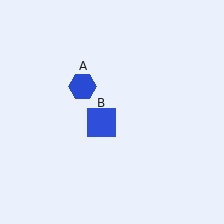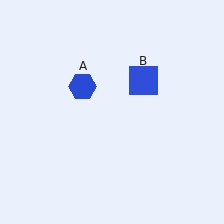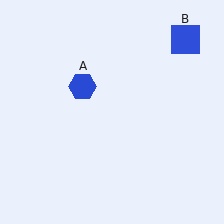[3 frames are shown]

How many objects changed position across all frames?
1 object changed position: blue square (object B).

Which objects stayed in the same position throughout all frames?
Blue hexagon (object A) remained stationary.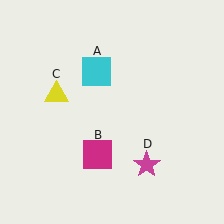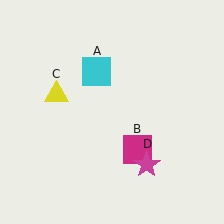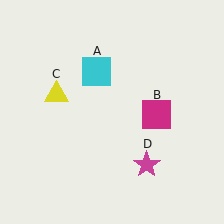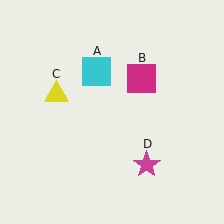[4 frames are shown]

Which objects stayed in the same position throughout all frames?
Cyan square (object A) and yellow triangle (object C) and magenta star (object D) remained stationary.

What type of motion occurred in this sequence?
The magenta square (object B) rotated counterclockwise around the center of the scene.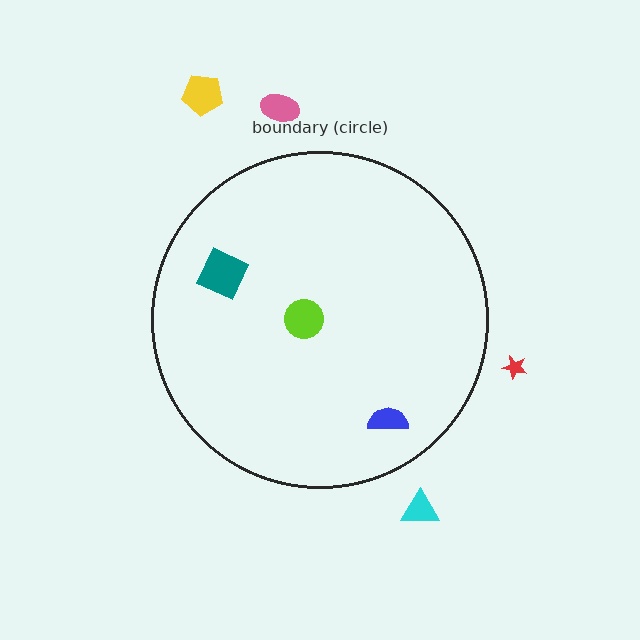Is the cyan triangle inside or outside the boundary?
Outside.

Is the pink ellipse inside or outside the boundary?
Outside.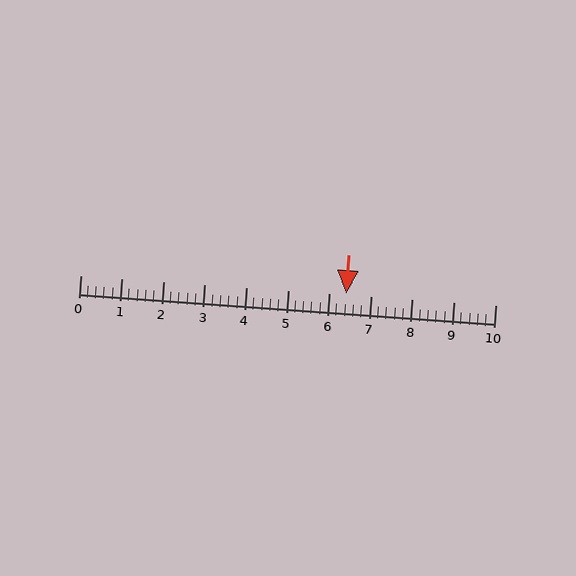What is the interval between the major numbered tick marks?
The major tick marks are spaced 1 units apart.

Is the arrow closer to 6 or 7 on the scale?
The arrow is closer to 6.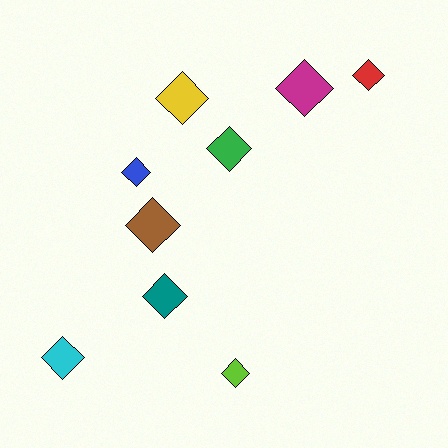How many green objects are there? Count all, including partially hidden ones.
There is 1 green object.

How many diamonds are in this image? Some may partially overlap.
There are 9 diamonds.